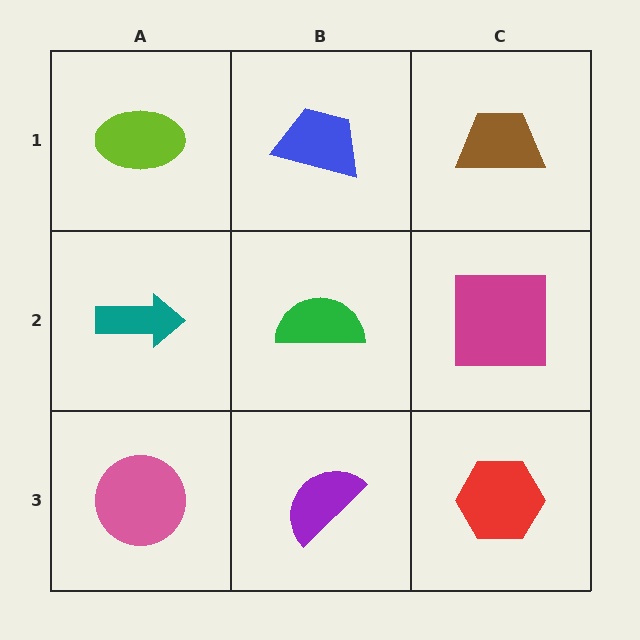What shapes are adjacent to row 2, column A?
A lime ellipse (row 1, column A), a pink circle (row 3, column A), a green semicircle (row 2, column B).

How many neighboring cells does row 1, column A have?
2.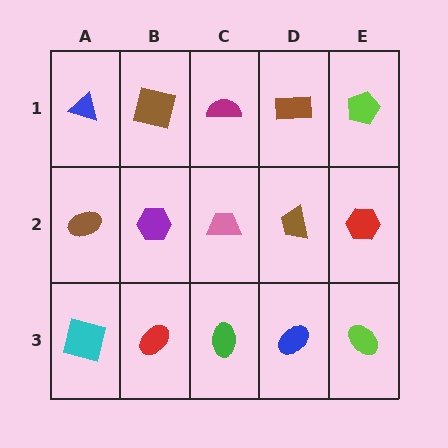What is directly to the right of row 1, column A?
A brown square.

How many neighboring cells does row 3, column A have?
2.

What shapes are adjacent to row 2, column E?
A lime pentagon (row 1, column E), a lime ellipse (row 3, column E), a brown trapezoid (row 2, column D).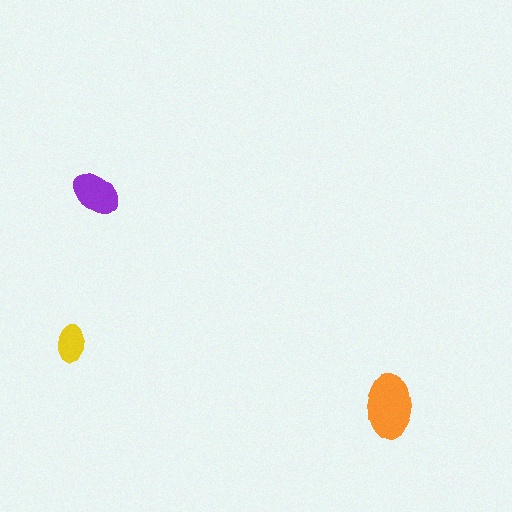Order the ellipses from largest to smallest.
the orange one, the purple one, the yellow one.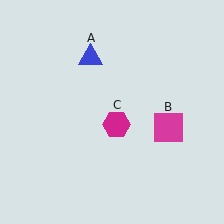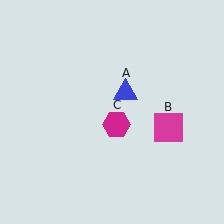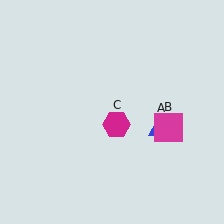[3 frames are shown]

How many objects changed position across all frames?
1 object changed position: blue triangle (object A).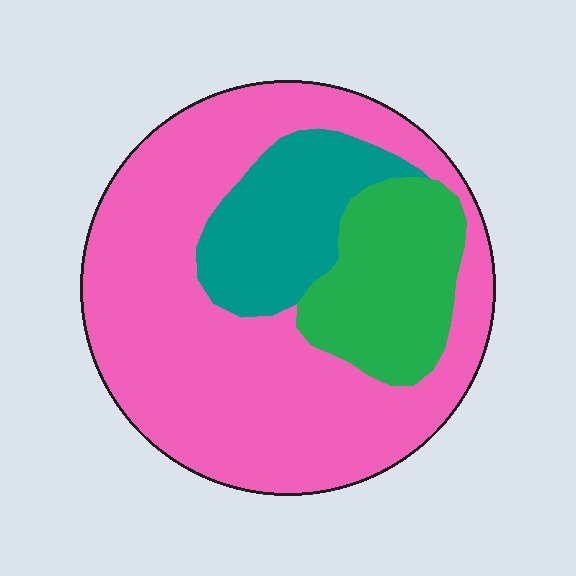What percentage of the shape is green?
Green covers around 20% of the shape.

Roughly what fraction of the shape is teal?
Teal takes up about one sixth (1/6) of the shape.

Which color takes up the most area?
Pink, at roughly 65%.